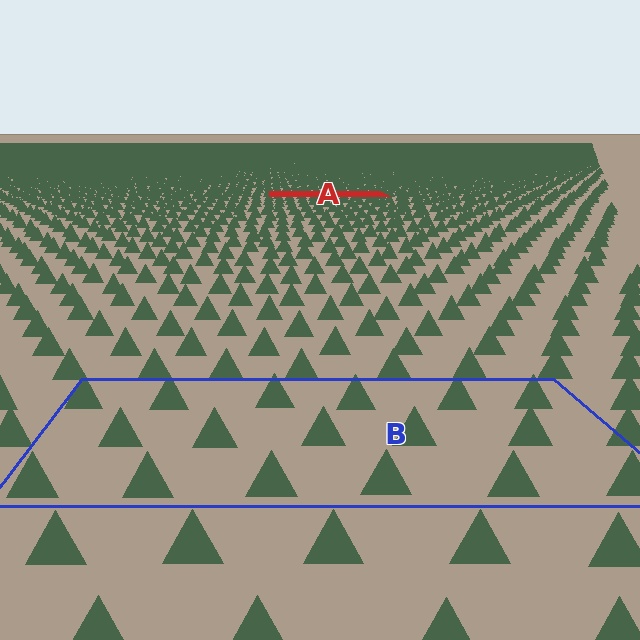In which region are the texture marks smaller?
The texture marks are smaller in region A, because it is farther away.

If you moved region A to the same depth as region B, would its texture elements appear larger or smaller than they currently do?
They would appear larger. At a closer depth, the same texture elements are projected at a bigger on-screen size.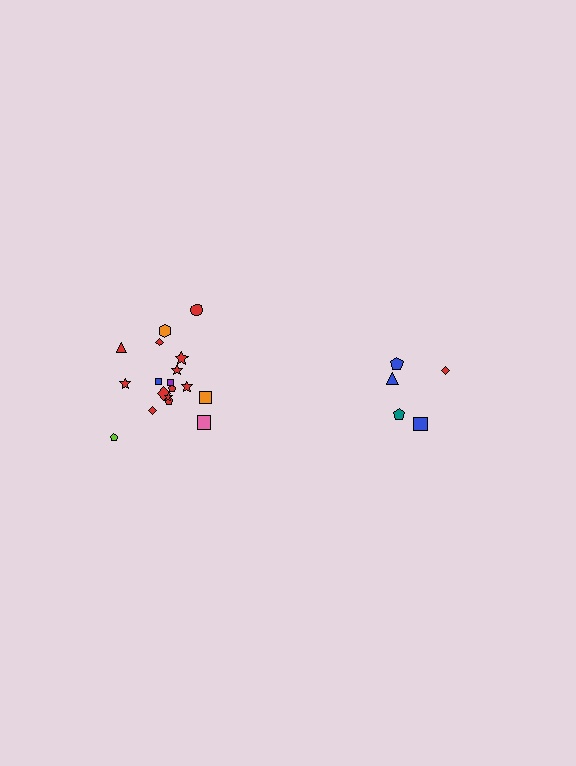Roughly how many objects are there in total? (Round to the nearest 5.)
Roughly 25 objects in total.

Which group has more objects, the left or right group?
The left group.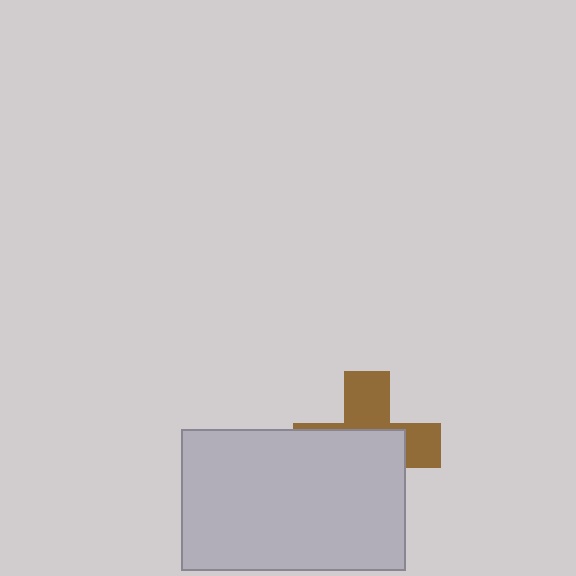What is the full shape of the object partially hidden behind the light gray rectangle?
The partially hidden object is a brown cross.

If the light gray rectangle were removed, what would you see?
You would see the complete brown cross.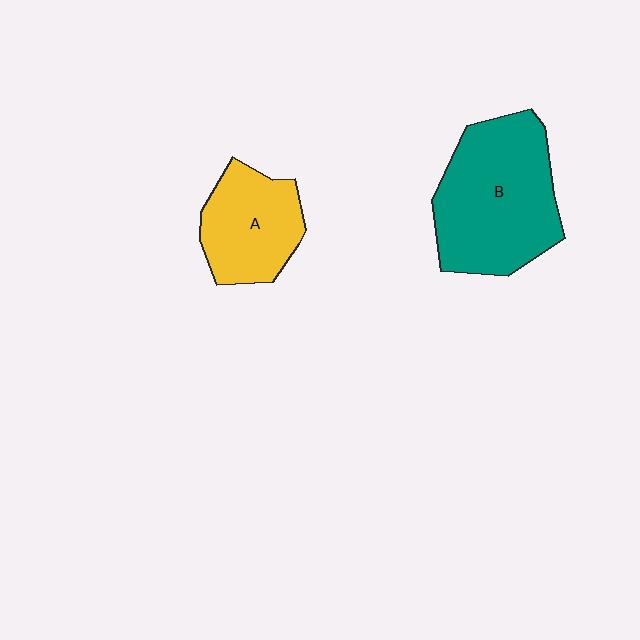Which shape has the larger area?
Shape B (teal).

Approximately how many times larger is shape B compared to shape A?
Approximately 1.7 times.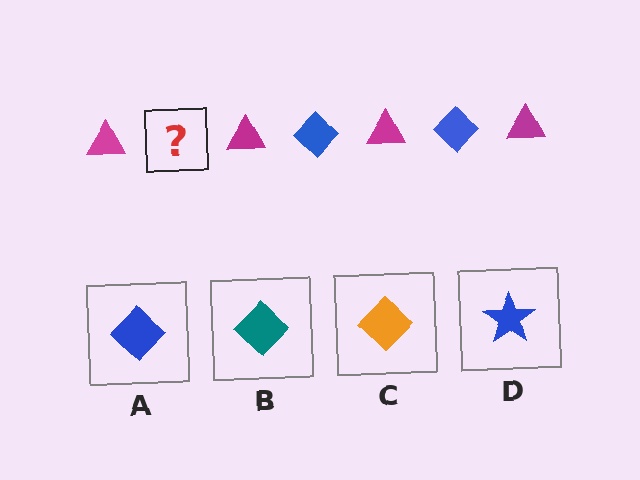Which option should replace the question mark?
Option A.